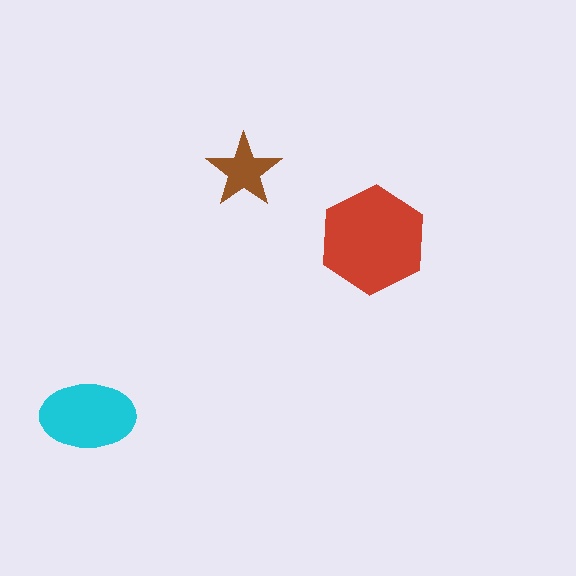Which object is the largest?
The red hexagon.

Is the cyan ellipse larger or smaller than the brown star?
Larger.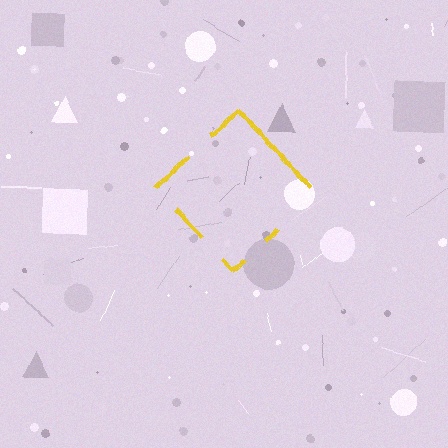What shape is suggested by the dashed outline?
The dashed outline suggests a diamond.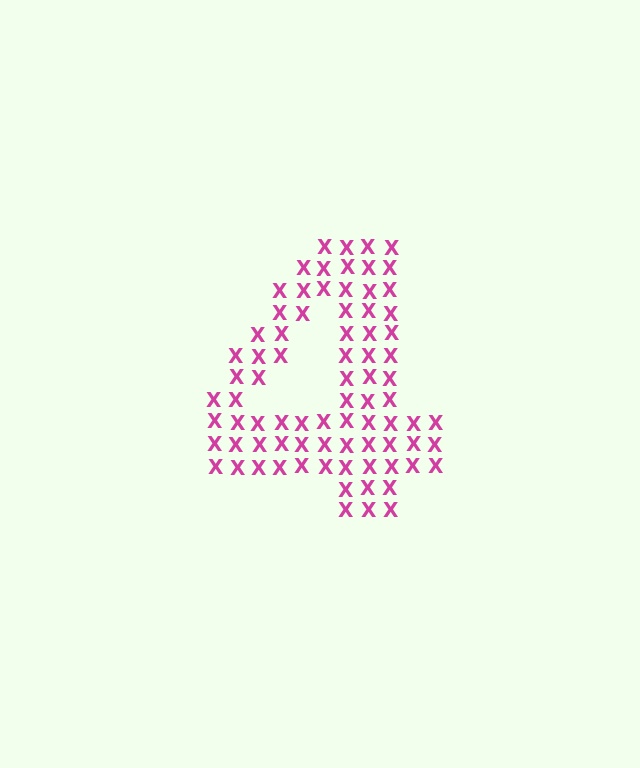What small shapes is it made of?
It is made of small letter X's.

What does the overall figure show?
The overall figure shows the digit 4.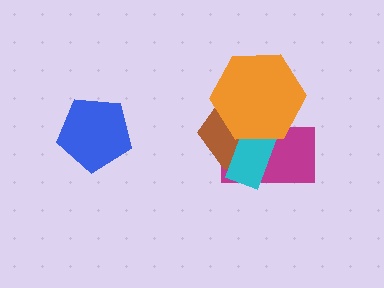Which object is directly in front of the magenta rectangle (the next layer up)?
The brown pentagon is directly in front of the magenta rectangle.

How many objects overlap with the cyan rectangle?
3 objects overlap with the cyan rectangle.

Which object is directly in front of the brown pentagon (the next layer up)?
The cyan rectangle is directly in front of the brown pentagon.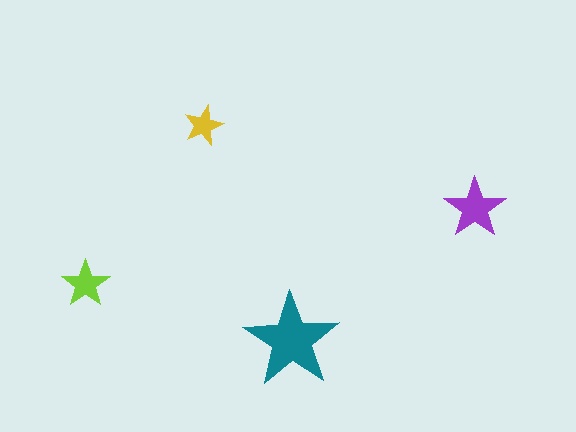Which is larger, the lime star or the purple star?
The purple one.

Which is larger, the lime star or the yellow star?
The lime one.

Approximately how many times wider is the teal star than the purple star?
About 1.5 times wider.